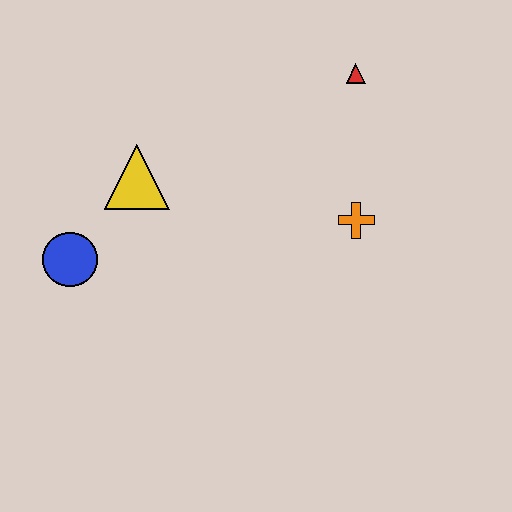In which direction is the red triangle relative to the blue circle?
The red triangle is to the right of the blue circle.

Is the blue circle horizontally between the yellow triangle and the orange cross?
No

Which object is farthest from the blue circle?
The red triangle is farthest from the blue circle.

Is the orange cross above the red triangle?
No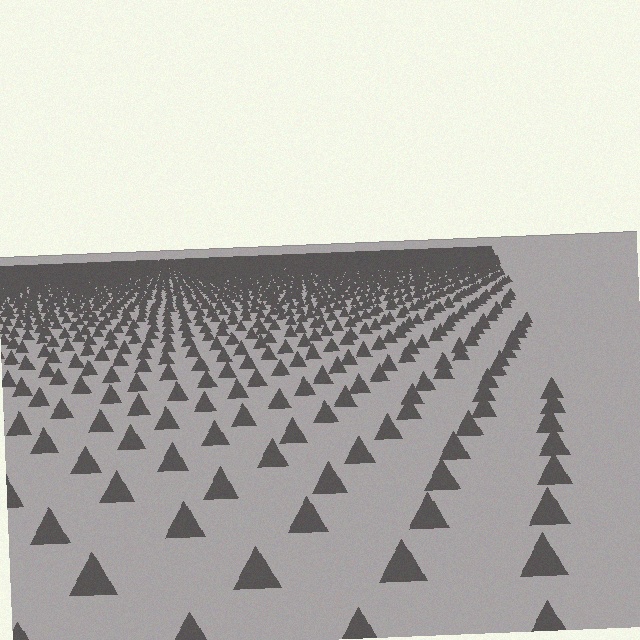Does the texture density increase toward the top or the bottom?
Density increases toward the top.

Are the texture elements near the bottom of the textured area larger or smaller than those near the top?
Larger. Near the bottom, elements are closer to the viewer and appear at a bigger on-screen size.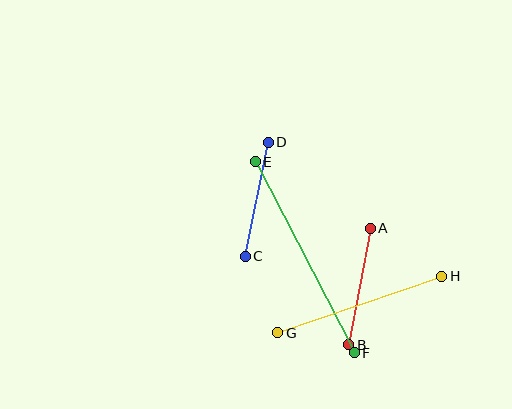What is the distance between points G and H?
The distance is approximately 173 pixels.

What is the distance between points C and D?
The distance is approximately 116 pixels.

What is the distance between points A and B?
The distance is approximately 119 pixels.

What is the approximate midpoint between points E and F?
The midpoint is at approximately (305, 257) pixels.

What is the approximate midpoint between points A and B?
The midpoint is at approximately (359, 287) pixels.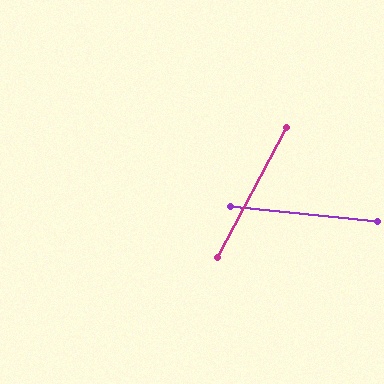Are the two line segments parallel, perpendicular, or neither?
Neither parallel nor perpendicular — they differ by about 68°.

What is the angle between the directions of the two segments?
Approximately 68 degrees.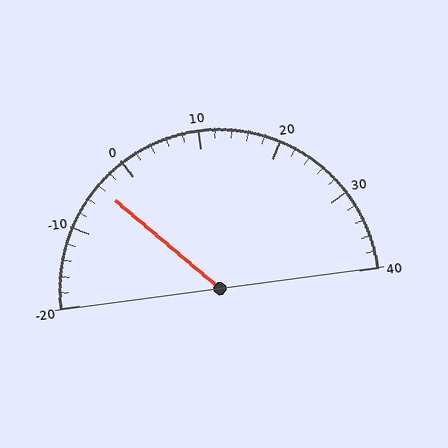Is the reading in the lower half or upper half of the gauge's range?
The reading is in the lower half of the range (-20 to 40).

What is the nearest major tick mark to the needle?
The nearest major tick mark is 0.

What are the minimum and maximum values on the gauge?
The gauge ranges from -20 to 40.